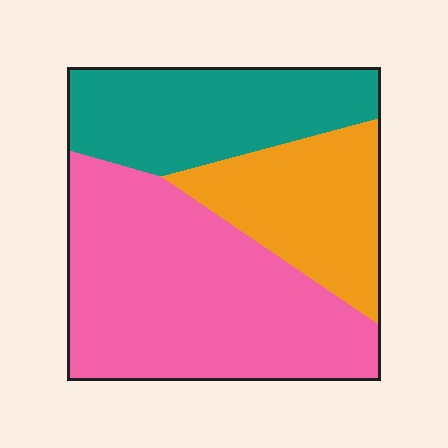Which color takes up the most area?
Pink, at roughly 50%.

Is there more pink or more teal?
Pink.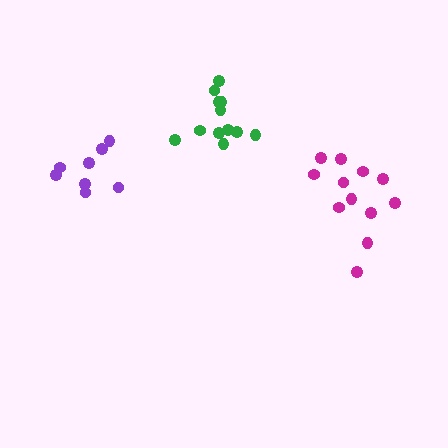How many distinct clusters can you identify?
There are 3 distinct clusters.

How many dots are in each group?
Group 1: 12 dots, Group 2: 12 dots, Group 3: 8 dots (32 total).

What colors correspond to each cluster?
The clusters are colored: magenta, green, purple.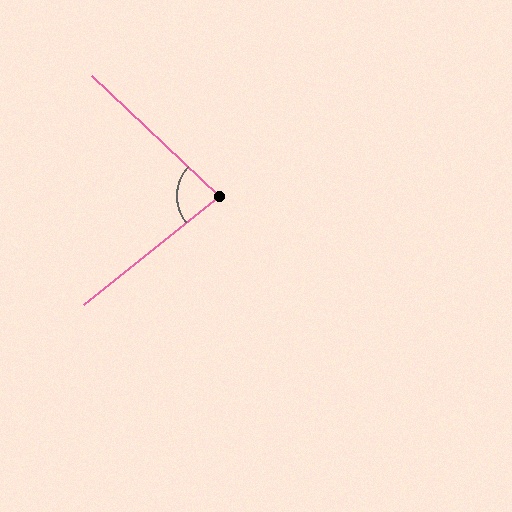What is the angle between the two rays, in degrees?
Approximately 82 degrees.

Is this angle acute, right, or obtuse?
It is acute.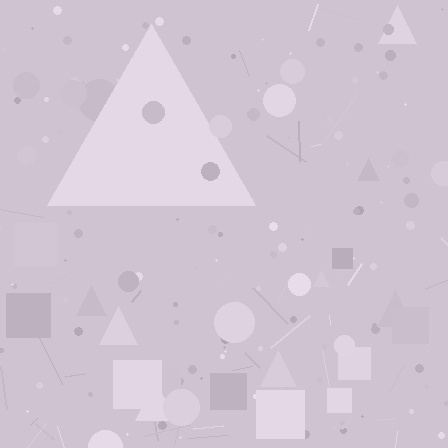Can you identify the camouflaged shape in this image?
The camouflaged shape is a triangle.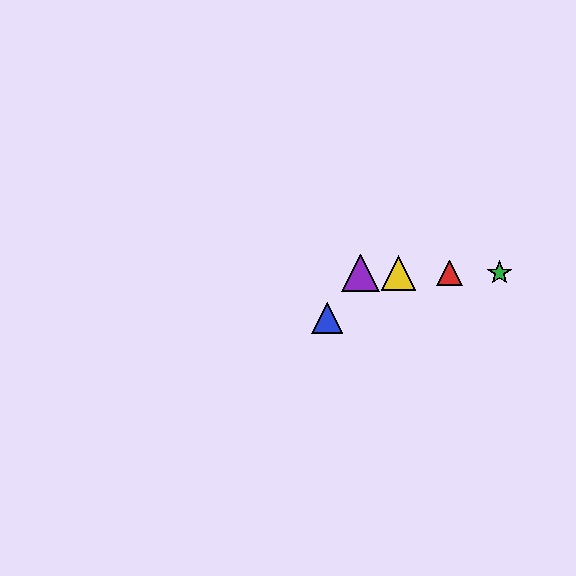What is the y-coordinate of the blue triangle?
The blue triangle is at y≈318.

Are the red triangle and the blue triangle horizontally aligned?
No, the red triangle is at y≈273 and the blue triangle is at y≈318.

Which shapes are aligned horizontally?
The red triangle, the green star, the yellow triangle, the purple triangle are aligned horizontally.